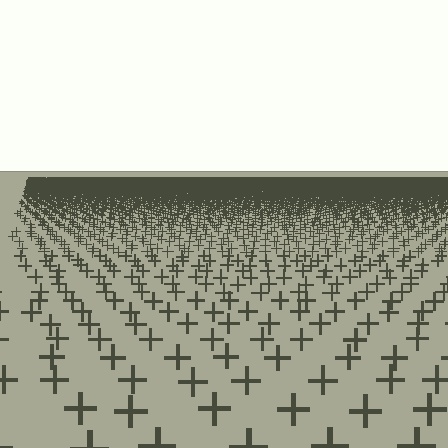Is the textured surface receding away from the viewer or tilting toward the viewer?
The surface is receding away from the viewer. Texture elements get smaller and denser toward the top.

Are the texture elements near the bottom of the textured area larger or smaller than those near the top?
Larger. Near the bottom, elements are closer to the viewer and appear at a bigger on-screen size.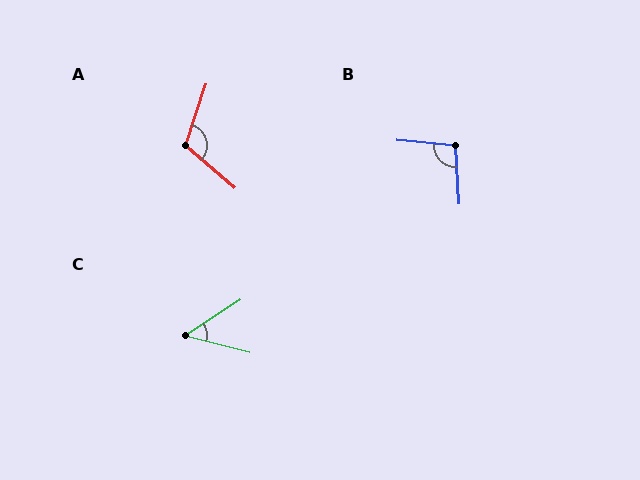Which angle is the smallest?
C, at approximately 47 degrees.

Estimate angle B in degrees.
Approximately 98 degrees.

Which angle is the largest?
A, at approximately 113 degrees.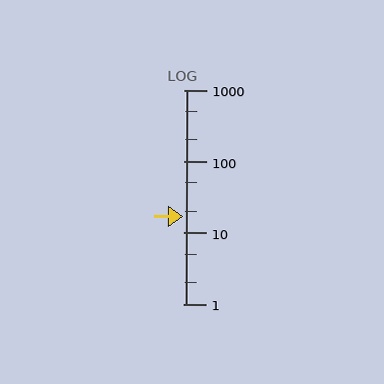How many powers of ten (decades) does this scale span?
The scale spans 3 decades, from 1 to 1000.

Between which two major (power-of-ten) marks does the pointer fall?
The pointer is between 10 and 100.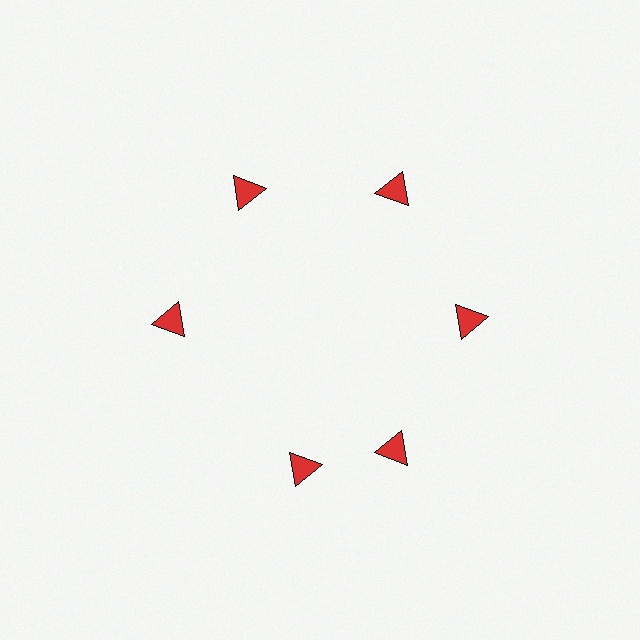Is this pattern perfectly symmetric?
No. The 6 red triangles are arranged in a ring, but one element near the 7 o'clock position is rotated out of alignment along the ring, breaking the 6-fold rotational symmetry.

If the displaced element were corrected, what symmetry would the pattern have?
It would have 6-fold rotational symmetry — the pattern would map onto itself every 60 degrees.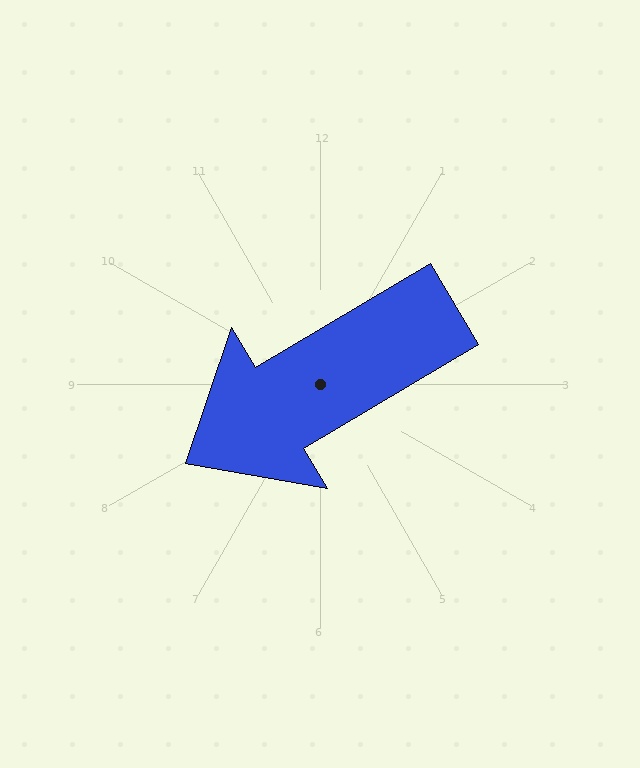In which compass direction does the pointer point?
Southwest.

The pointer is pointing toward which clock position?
Roughly 8 o'clock.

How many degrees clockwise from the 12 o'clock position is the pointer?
Approximately 239 degrees.